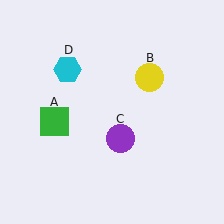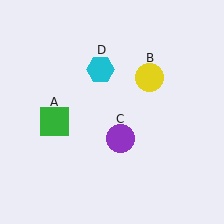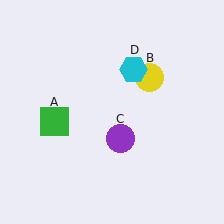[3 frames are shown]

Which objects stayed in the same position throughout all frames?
Green square (object A) and yellow circle (object B) and purple circle (object C) remained stationary.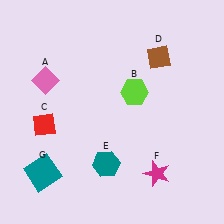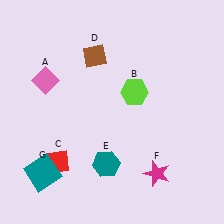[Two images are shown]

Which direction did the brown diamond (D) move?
The brown diamond (D) moved left.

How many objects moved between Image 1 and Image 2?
2 objects moved between the two images.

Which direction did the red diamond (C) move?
The red diamond (C) moved down.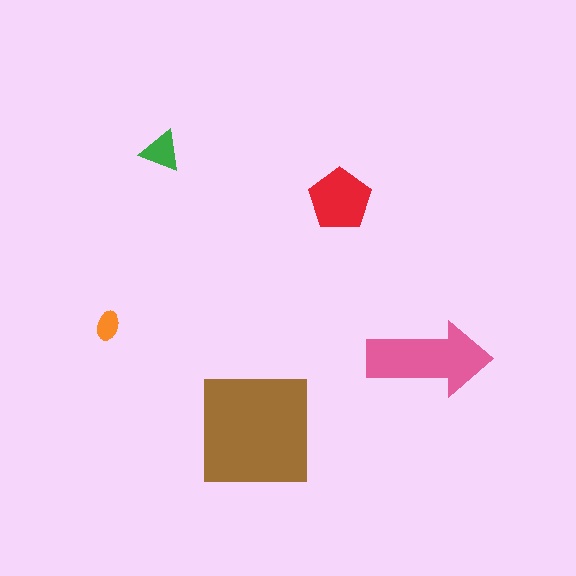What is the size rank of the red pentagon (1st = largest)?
3rd.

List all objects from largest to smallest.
The brown square, the pink arrow, the red pentagon, the green triangle, the orange ellipse.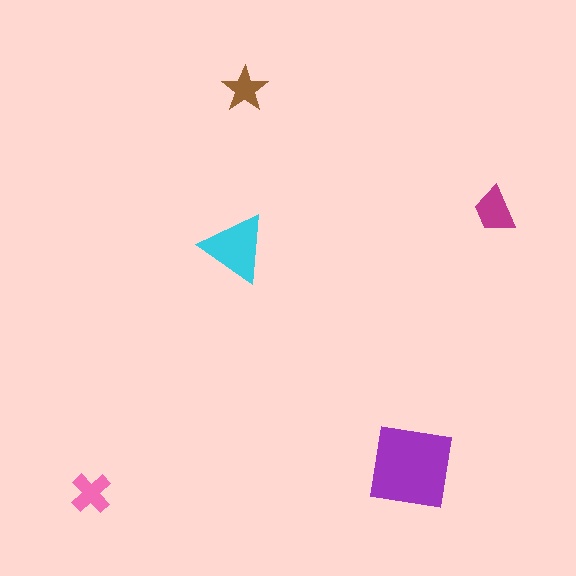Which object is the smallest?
The brown star.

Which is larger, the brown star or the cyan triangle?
The cyan triangle.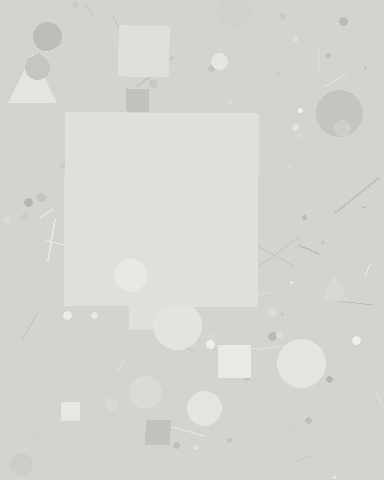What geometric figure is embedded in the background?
A square is embedded in the background.